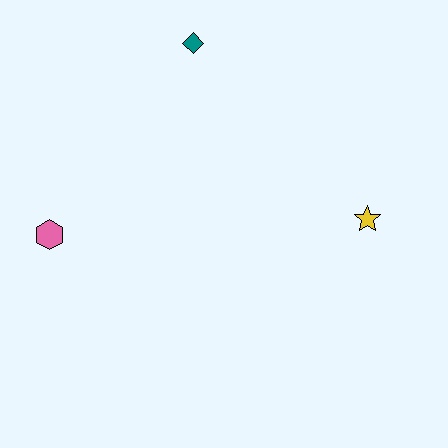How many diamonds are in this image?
There is 1 diamond.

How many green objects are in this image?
There are no green objects.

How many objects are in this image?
There are 3 objects.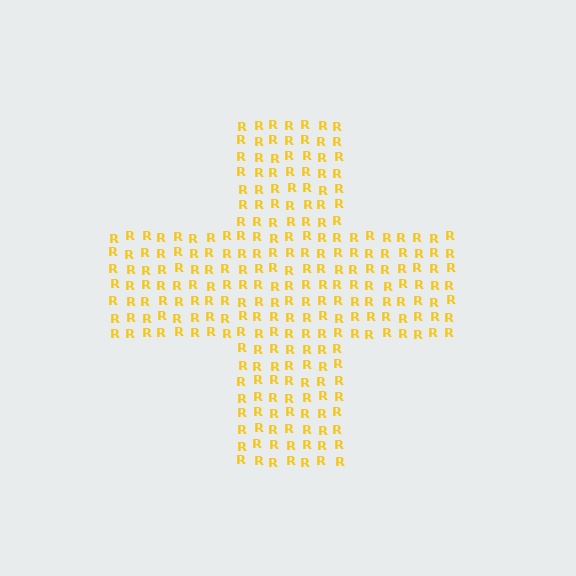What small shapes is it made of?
It is made of small letter R's.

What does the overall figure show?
The overall figure shows a cross.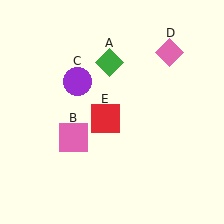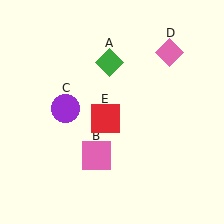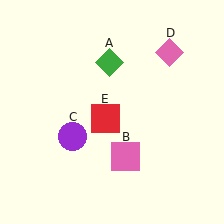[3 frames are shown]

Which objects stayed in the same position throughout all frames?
Green diamond (object A) and pink diamond (object D) and red square (object E) remained stationary.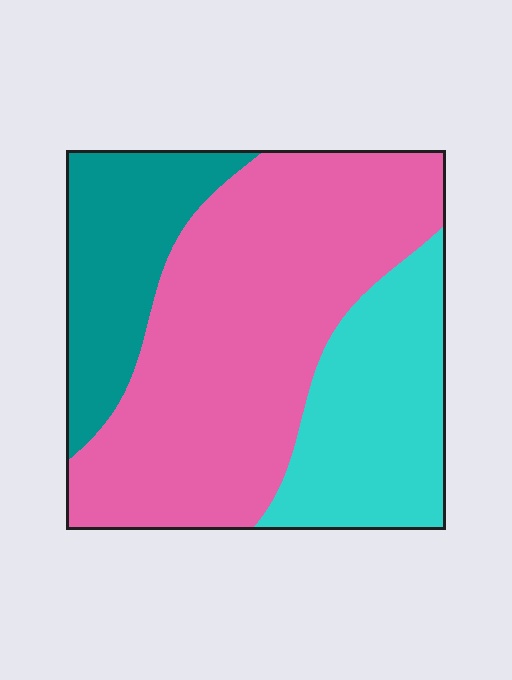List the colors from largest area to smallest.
From largest to smallest: pink, cyan, teal.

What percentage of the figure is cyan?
Cyan takes up about one quarter (1/4) of the figure.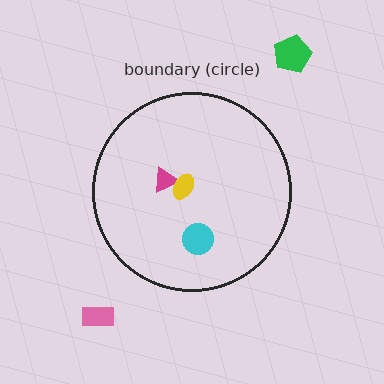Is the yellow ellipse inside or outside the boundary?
Inside.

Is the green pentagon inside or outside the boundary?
Outside.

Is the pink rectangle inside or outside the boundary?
Outside.